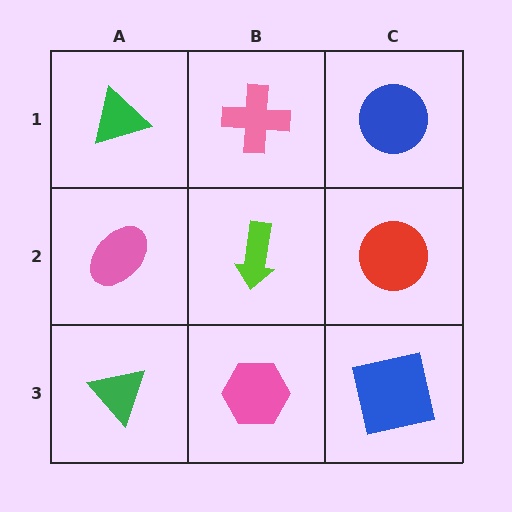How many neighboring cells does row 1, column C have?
2.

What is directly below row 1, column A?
A pink ellipse.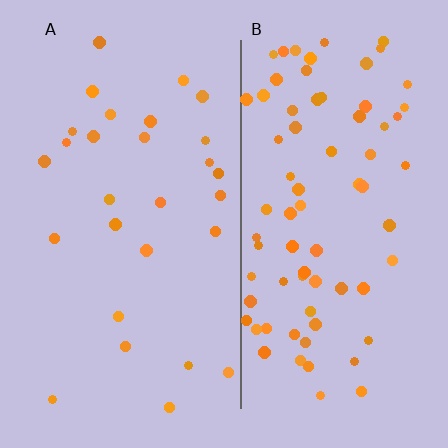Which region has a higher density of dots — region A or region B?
B (the right).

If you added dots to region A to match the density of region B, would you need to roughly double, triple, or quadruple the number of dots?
Approximately triple.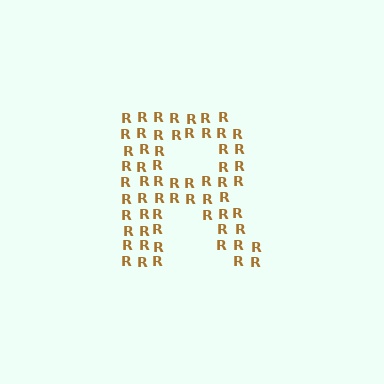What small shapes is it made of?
It is made of small letter R's.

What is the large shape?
The large shape is the letter R.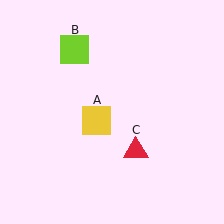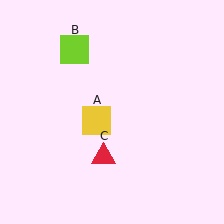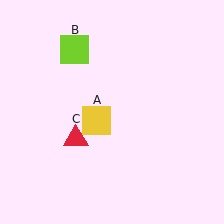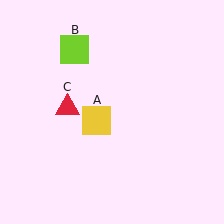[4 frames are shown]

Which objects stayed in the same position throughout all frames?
Yellow square (object A) and lime square (object B) remained stationary.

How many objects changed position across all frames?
1 object changed position: red triangle (object C).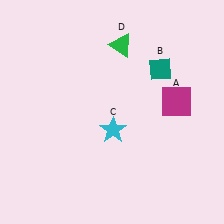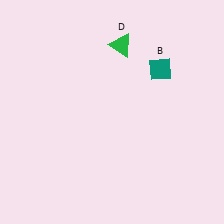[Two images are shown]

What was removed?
The magenta square (A), the cyan star (C) were removed in Image 2.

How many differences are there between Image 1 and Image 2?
There are 2 differences between the two images.